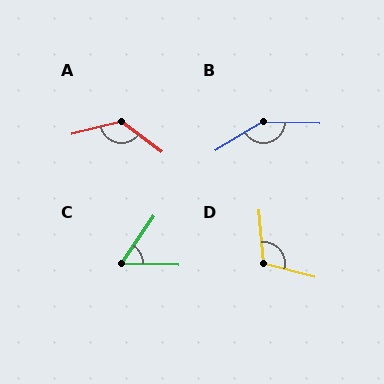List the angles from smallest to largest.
C (57°), D (110°), A (129°), B (147°).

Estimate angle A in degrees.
Approximately 129 degrees.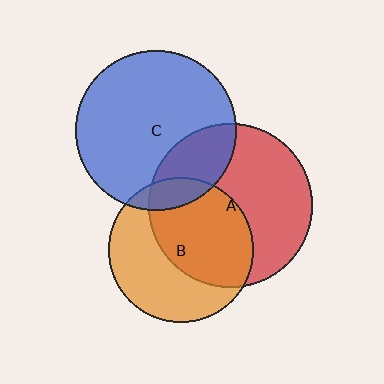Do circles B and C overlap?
Yes.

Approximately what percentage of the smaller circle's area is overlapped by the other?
Approximately 10%.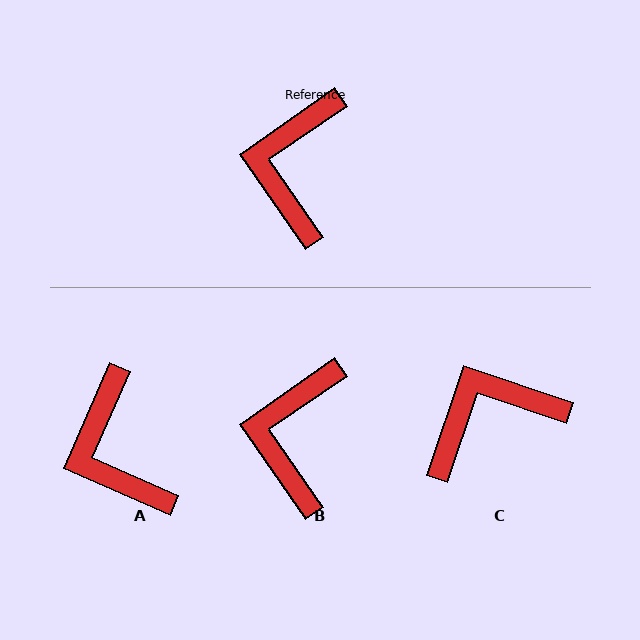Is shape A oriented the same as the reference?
No, it is off by about 32 degrees.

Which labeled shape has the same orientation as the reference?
B.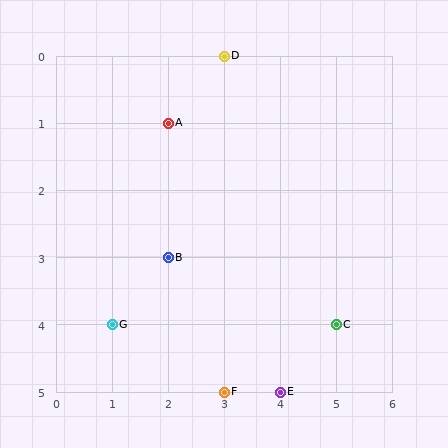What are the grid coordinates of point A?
Point A is at grid coordinates (2, 1).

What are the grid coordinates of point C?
Point C is at grid coordinates (5, 4).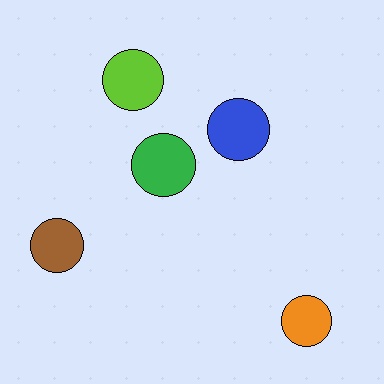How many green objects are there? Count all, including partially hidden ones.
There is 1 green object.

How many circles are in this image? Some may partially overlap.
There are 5 circles.